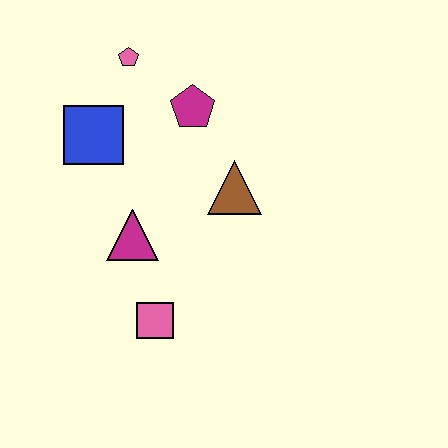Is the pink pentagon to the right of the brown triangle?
No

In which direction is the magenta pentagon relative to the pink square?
The magenta pentagon is above the pink square.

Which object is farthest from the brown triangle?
The pink pentagon is farthest from the brown triangle.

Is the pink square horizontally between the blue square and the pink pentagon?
No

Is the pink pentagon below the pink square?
No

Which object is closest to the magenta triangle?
The pink square is closest to the magenta triangle.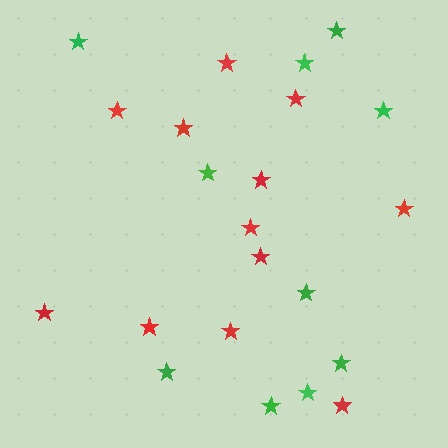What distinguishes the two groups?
There are 2 groups: one group of green stars (10) and one group of red stars (12).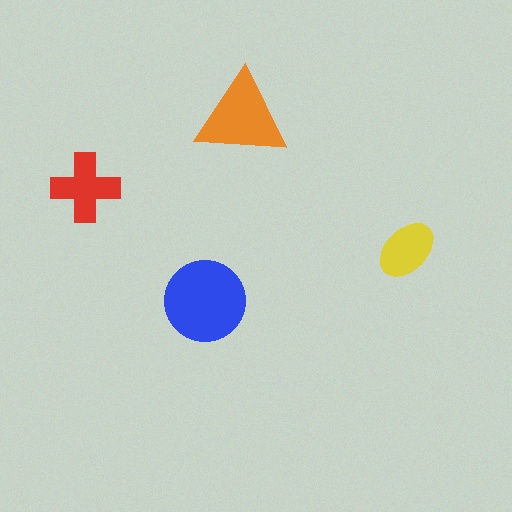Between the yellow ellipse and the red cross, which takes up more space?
The red cross.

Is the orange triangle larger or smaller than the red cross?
Larger.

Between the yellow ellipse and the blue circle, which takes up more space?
The blue circle.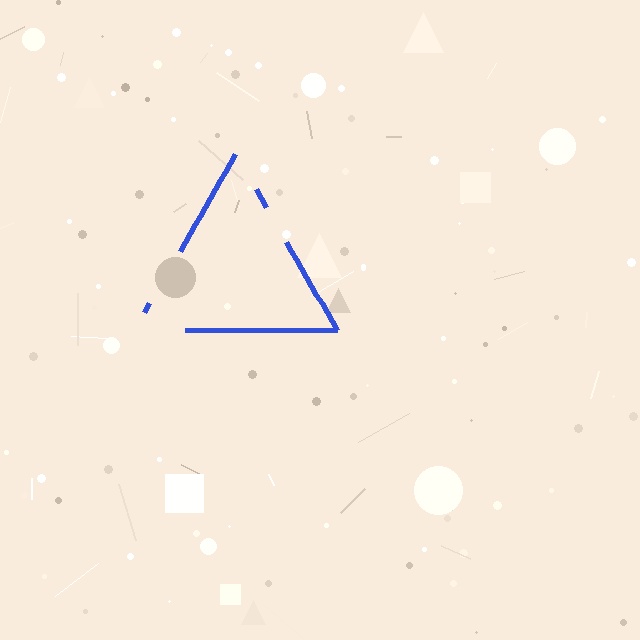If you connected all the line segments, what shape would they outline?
They would outline a triangle.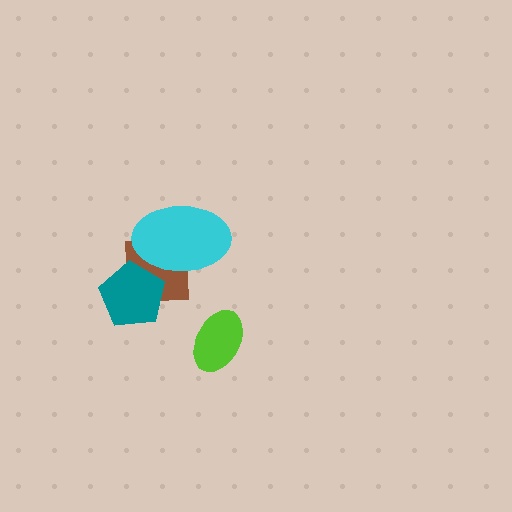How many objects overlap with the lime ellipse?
0 objects overlap with the lime ellipse.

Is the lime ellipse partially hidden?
No, no other shape covers it.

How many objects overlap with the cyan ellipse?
2 objects overlap with the cyan ellipse.